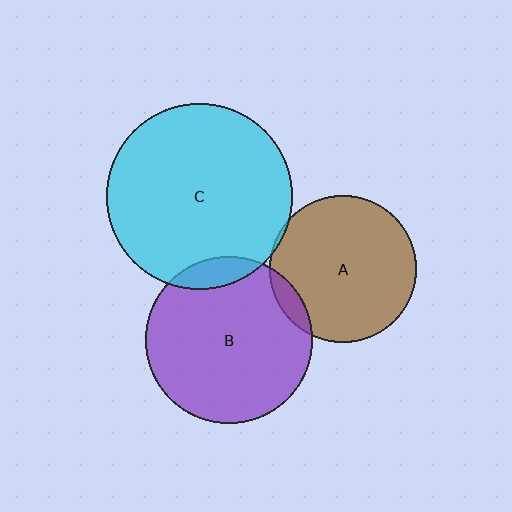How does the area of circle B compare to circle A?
Approximately 1.3 times.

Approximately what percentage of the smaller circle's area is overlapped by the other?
Approximately 5%.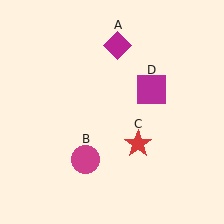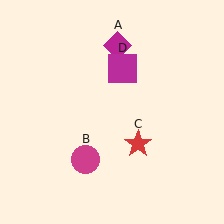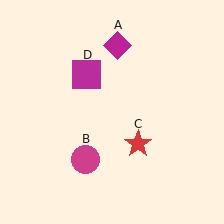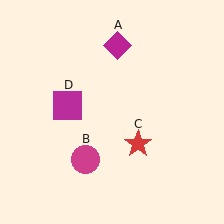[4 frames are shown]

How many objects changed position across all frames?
1 object changed position: magenta square (object D).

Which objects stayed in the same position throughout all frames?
Magenta diamond (object A) and magenta circle (object B) and red star (object C) remained stationary.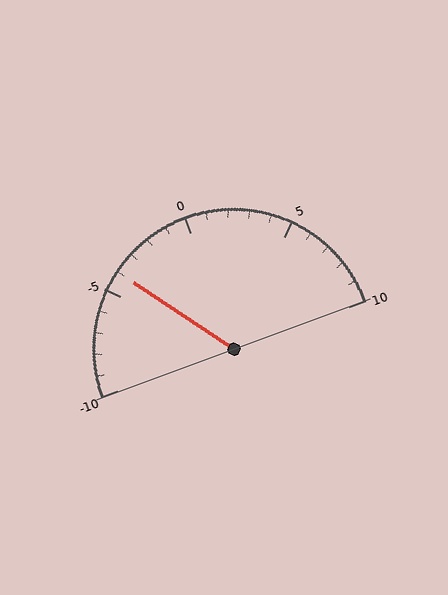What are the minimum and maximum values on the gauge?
The gauge ranges from -10 to 10.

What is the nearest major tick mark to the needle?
The nearest major tick mark is -5.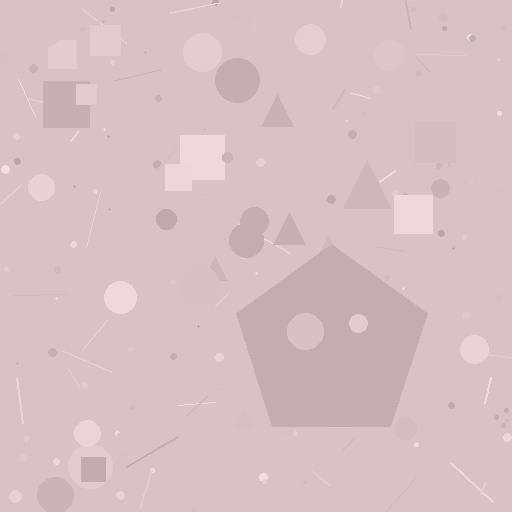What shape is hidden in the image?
A pentagon is hidden in the image.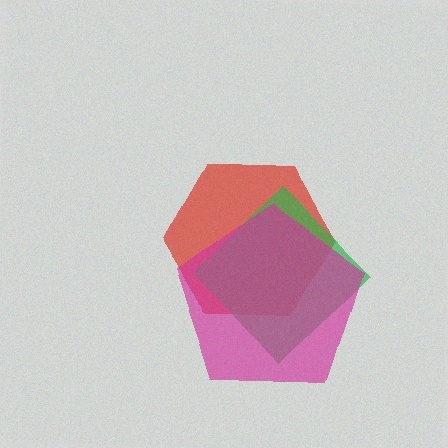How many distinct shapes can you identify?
There are 3 distinct shapes: a red hexagon, a green diamond, a magenta pentagon.